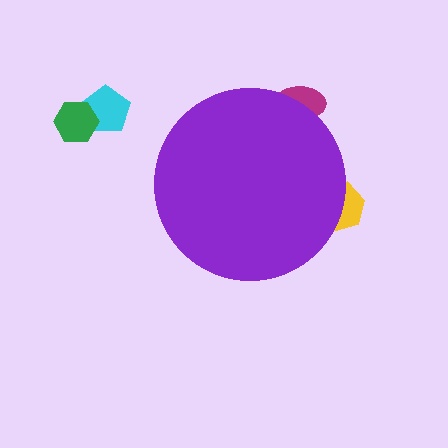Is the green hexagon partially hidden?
No, the green hexagon is fully visible.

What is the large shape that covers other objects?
A purple circle.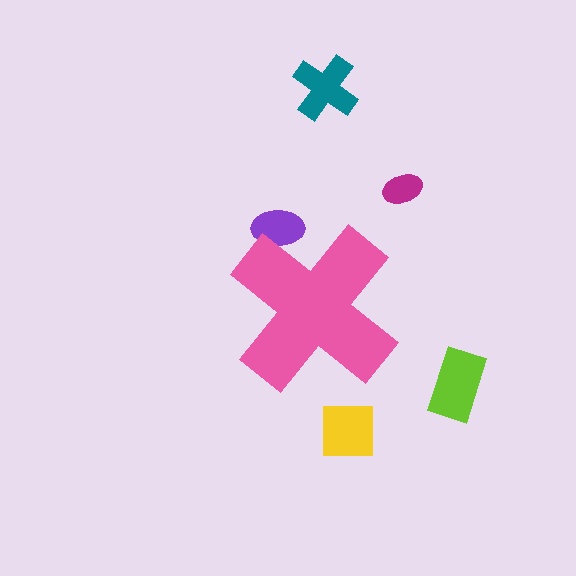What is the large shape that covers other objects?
A pink cross.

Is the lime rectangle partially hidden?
No, the lime rectangle is fully visible.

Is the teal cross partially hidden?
No, the teal cross is fully visible.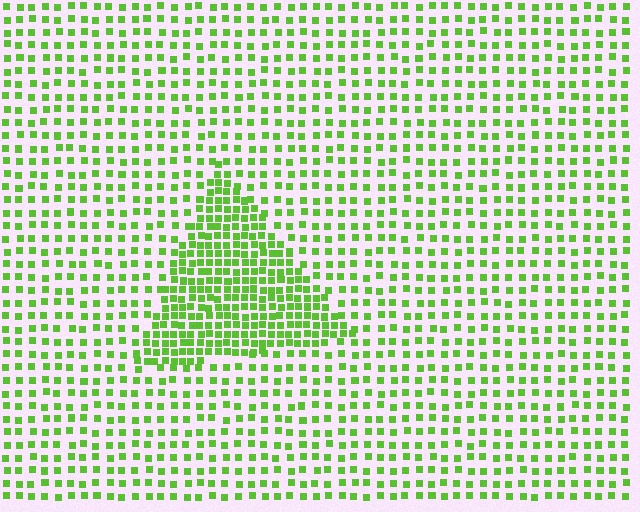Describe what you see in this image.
The image contains small lime elements arranged at two different densities. A triangle-shaped region is visible where the elements are more densely packed than the surrounding area.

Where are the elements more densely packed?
The elements are more densely packed inside the triangle boundary.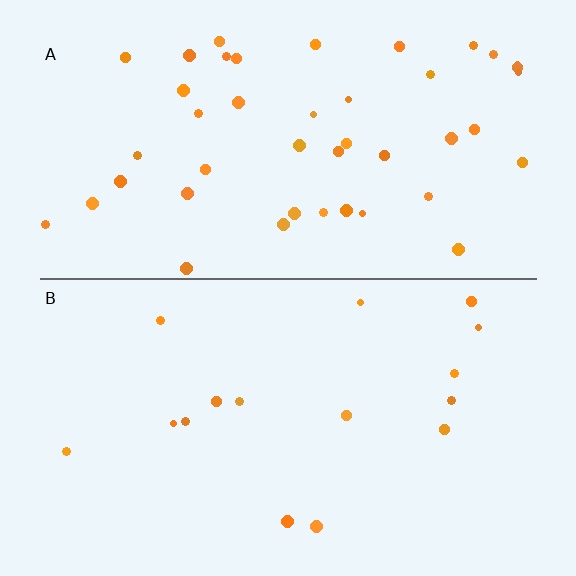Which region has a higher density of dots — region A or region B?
A (the top).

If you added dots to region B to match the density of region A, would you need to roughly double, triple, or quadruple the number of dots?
Approximately triple.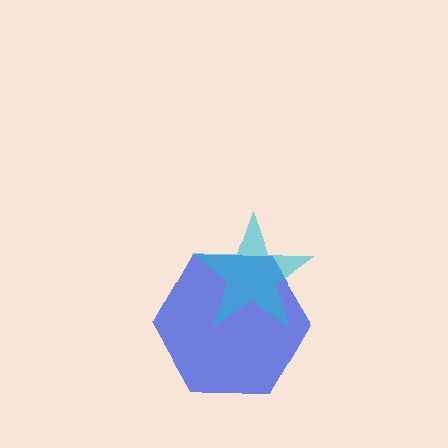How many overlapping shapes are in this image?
There are 2 overlapping shapes in the image.